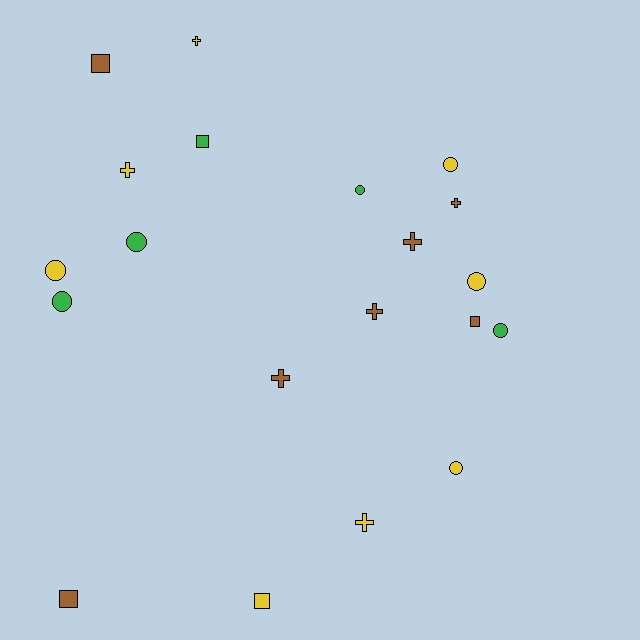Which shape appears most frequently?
Circle, with 8 objects.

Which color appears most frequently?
Yellow, with 8 objects.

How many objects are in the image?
There are 20 objects.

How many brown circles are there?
There are no brown circles.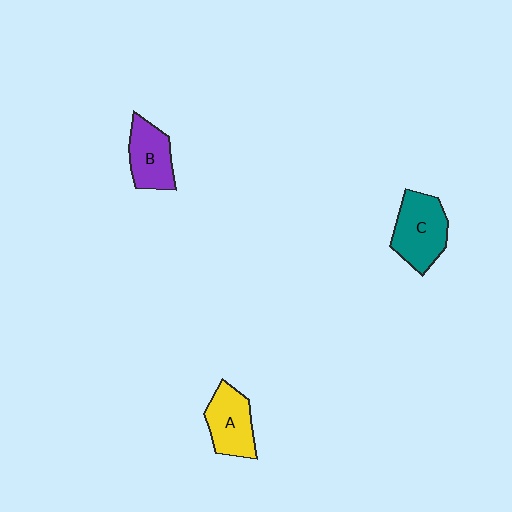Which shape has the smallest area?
Shape B (purple).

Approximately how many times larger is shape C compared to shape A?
Approximately 1.2 times.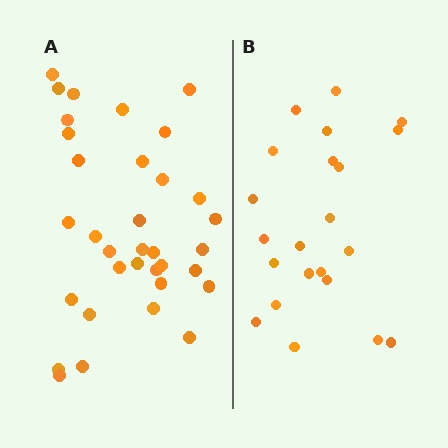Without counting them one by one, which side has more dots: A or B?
Region A (the left region) has more dots.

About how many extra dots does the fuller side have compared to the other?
Region A has roughly 12 or so more dots than region B.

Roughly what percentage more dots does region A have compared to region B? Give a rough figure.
About 55% more.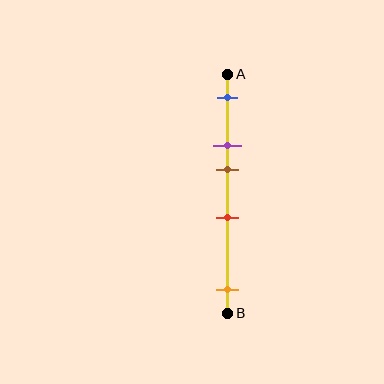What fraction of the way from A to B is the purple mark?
The purple mark is approximately 30% (0.3) of the way from A to B.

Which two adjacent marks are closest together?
The purple and brown marks are the closest adjacent pair.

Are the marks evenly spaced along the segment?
No, the marks are not evenly spaced.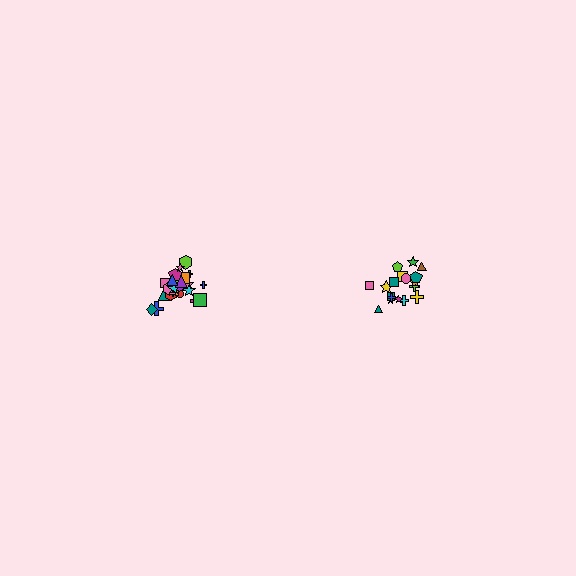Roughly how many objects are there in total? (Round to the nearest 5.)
Roughly 45 objects in total.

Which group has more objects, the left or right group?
The left group.